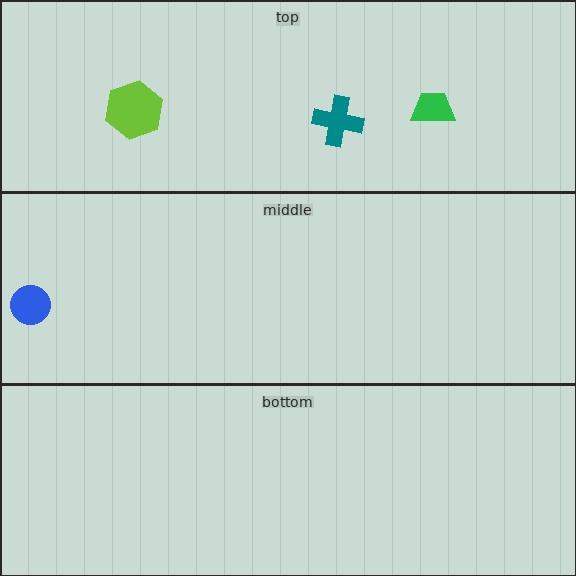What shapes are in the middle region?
The blue circle.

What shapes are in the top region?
The teal cross, the lime hexagon, the green trapezoid.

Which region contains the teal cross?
The top region.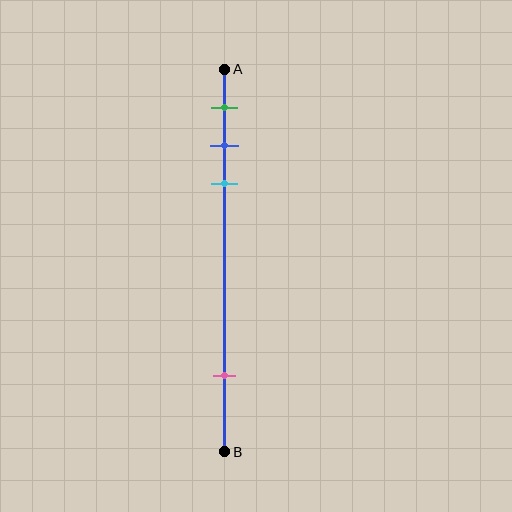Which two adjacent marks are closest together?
The blue and cyan marks are the closest adjacent pair.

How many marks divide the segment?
There are 4 marks dividing the segment.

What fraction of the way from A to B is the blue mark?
The blue mark is approximately 20% (0.2) of the way from A to B.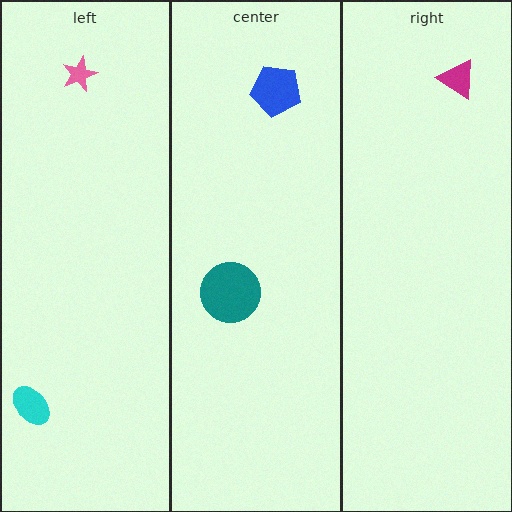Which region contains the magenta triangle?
The right region.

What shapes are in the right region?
The magenta triangle.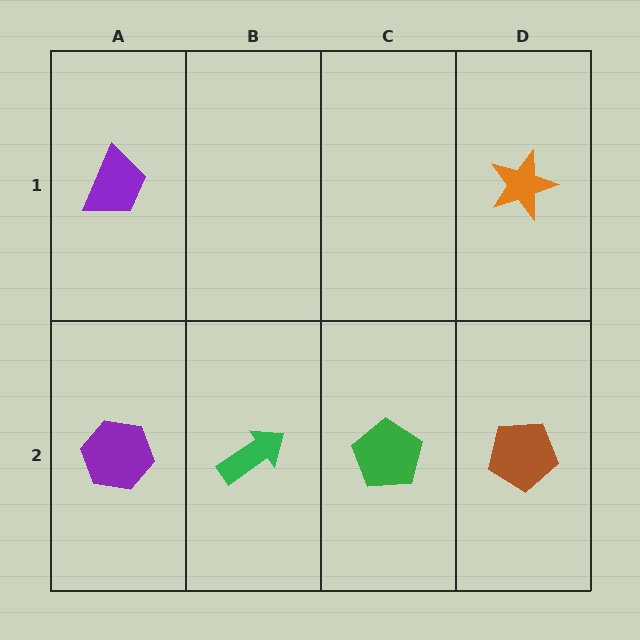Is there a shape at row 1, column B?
No, that cell is empty.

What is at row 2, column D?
A brown pentagon.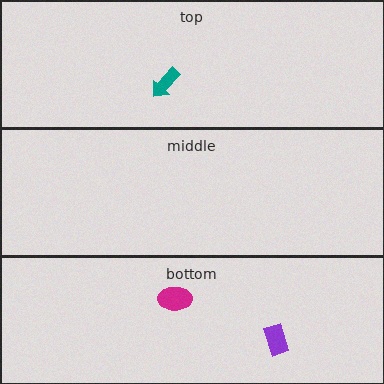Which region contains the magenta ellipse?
The bottom region.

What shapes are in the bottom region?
The magenta ellipse, the purple rectangle.